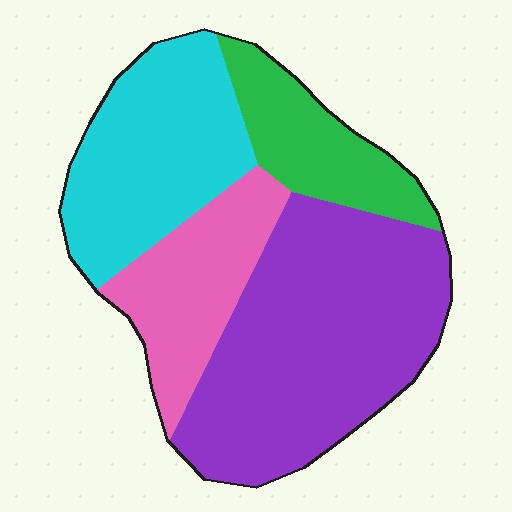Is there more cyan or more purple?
Purple.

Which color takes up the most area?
Purple, at roughly 45%.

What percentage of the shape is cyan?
Cyan takes up between a quarter and a half of the shape.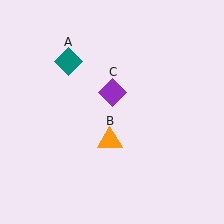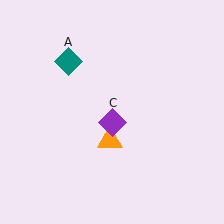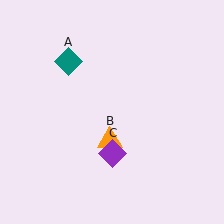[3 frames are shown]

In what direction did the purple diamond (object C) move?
The purple diamond (object C) moved down.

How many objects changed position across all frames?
1 object changed position: purple diamond (object C).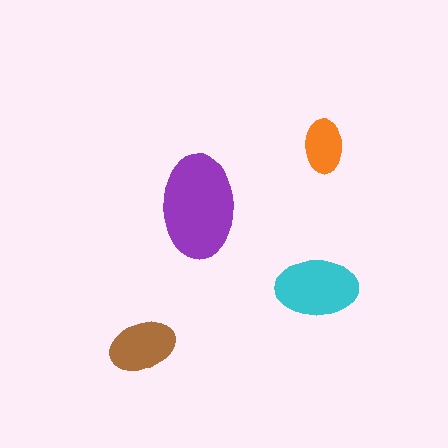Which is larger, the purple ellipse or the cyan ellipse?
The purple one.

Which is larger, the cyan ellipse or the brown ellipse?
The cyan one.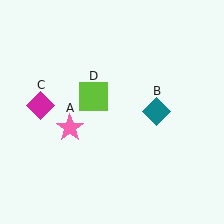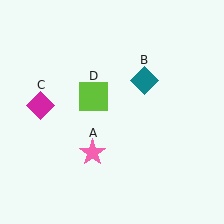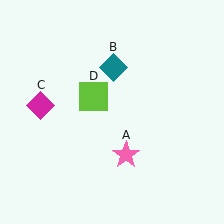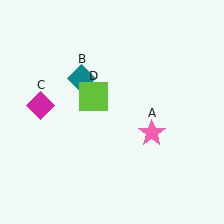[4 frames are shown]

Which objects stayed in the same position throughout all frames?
Magenta diamond (object C) and lime square (object D) remained stationary.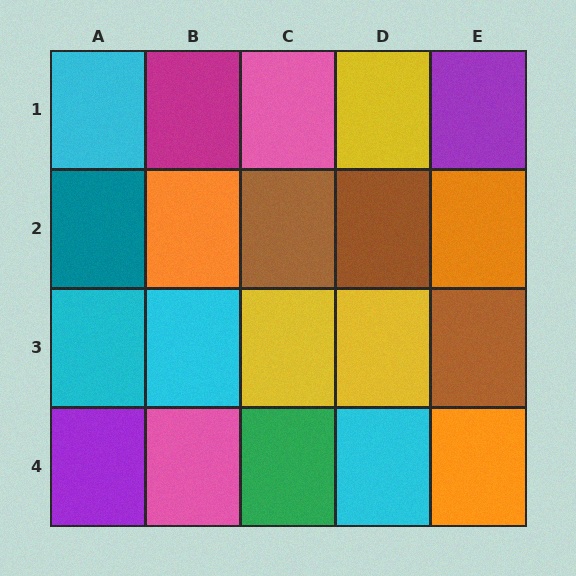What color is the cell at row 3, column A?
Cyan.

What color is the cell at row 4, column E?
Orange.